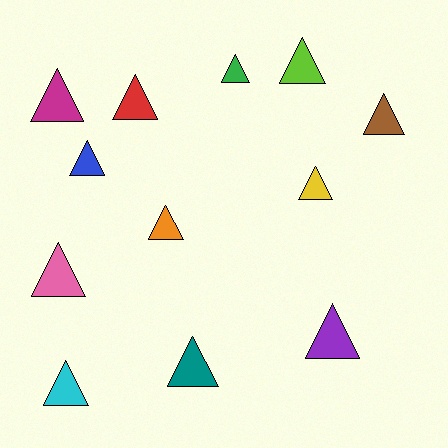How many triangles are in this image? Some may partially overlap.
There are 12 triangles.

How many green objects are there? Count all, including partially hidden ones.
There is 1 green object.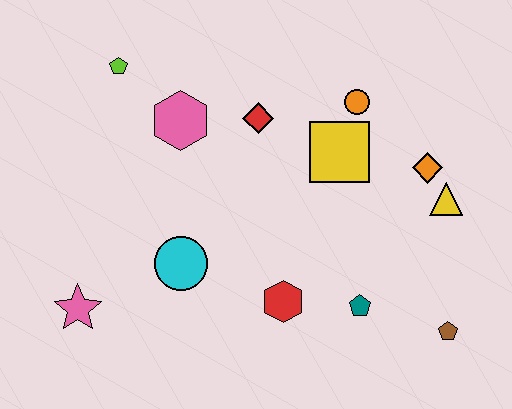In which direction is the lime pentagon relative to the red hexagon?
The lime pentagon is above the red hexagon.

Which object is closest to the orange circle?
The yellow square is closest to the orange circle.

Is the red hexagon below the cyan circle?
Yes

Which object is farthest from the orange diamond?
The pink star is farthest from the orange diamond.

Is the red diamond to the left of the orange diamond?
Yes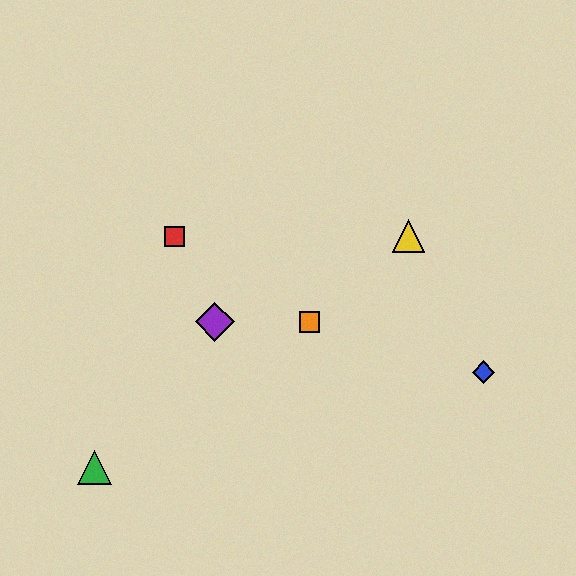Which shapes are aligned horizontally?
The purple diamond, the orange square are aligned horizontally.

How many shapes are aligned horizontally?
2 shapes (the purple diamond, the orange square) are aligned horizontally.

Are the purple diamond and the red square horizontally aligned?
No, the purple diamond is at y≈322 and the red square is at y≈236.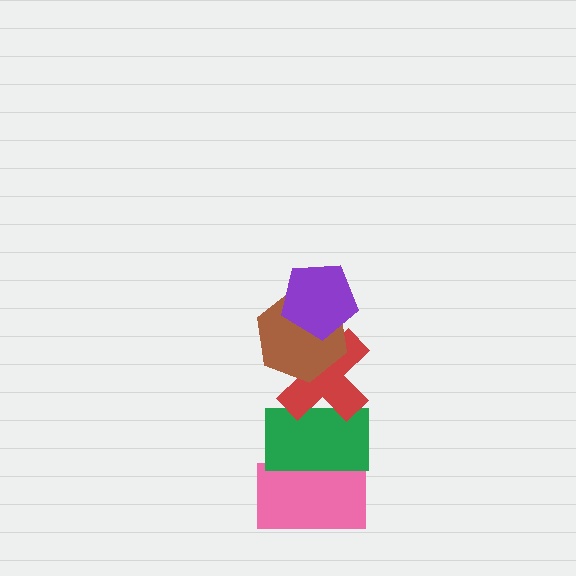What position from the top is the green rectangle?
The green rectangle is 4th from the top.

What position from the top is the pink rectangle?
The pink rectangle is 5th from the top.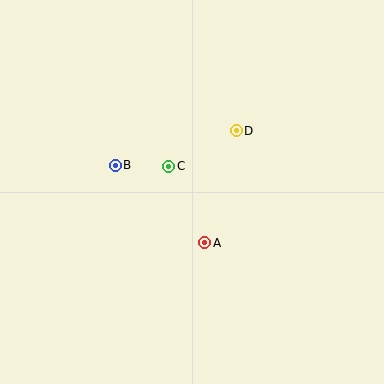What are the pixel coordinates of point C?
Point C is at (169, 166).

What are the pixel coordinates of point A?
Point A is at (205, 243).